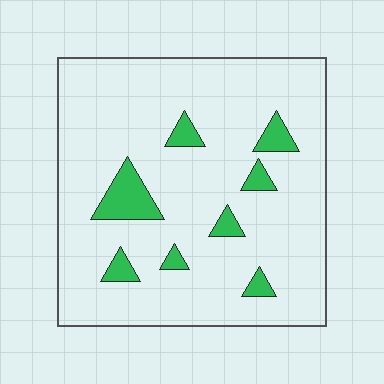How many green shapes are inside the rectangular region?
8.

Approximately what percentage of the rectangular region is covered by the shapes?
Approximately 10%.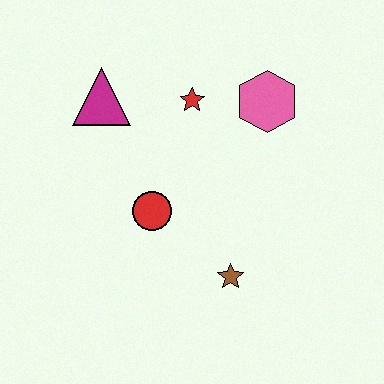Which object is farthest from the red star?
The brown star is farthest from the red star.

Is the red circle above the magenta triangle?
No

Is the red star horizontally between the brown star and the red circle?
Yes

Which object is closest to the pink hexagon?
The red star is closest to the pink hexagon.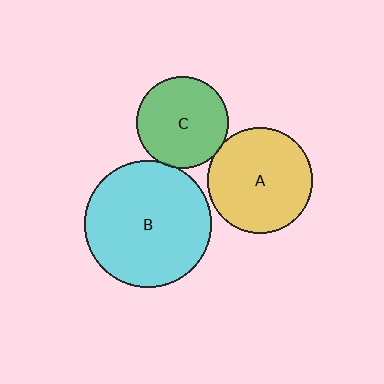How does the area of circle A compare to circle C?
Approximately 1.3 times.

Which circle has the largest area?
Circle B (cyan).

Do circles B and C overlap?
Yes.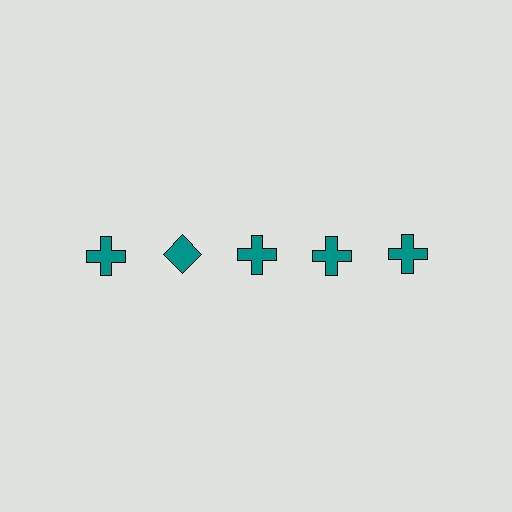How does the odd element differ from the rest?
It has a different shape: diamond instead of cross.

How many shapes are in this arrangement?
There are 5 shapes arranged in a grid pattern.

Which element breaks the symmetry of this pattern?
The teal diamond in the top row, second from left column breaks the symmetry. All other shapes are teal crosses.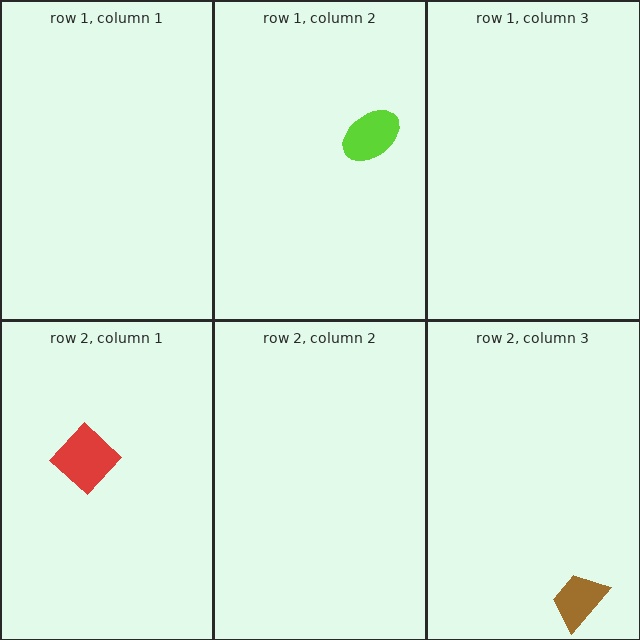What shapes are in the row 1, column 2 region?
The lime ellipse.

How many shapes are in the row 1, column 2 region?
1.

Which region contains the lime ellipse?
The row 1, column 2 region.